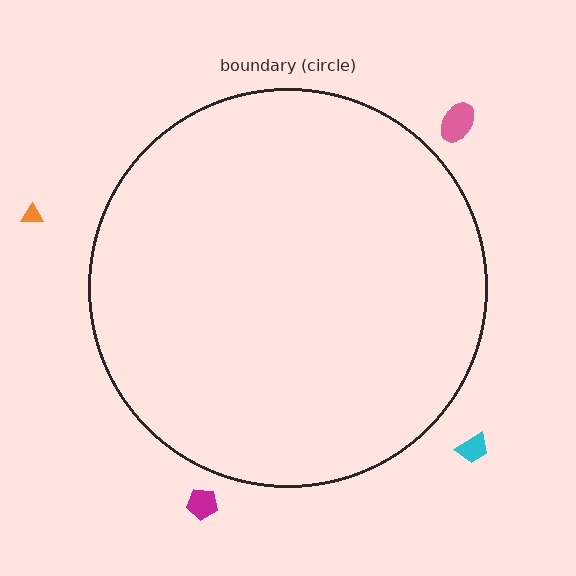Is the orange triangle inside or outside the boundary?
Outside.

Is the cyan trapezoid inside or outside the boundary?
Outside.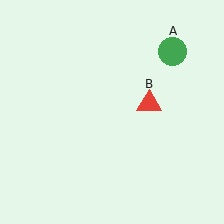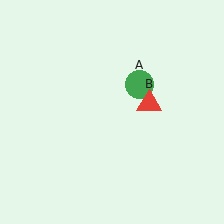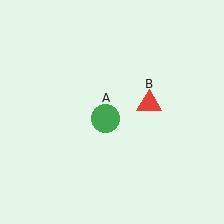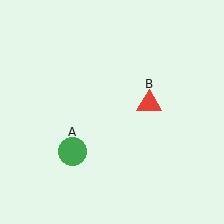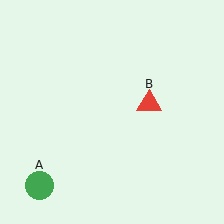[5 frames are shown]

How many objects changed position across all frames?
1 object changed position: green circle (object A).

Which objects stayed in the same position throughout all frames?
Red triangle (object B) remained stationary.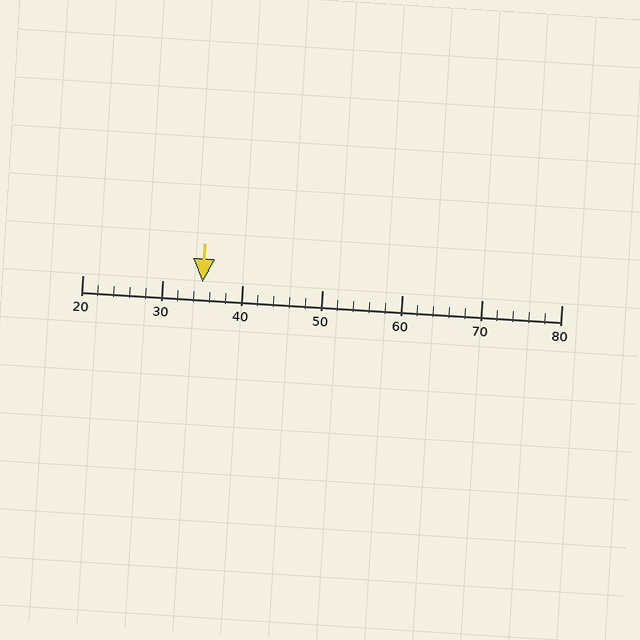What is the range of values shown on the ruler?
The ruler shows values from 20 to 80.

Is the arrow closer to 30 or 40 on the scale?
The arrow is closer to 40.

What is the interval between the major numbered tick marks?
The major tick marks are spaced 10 units apart.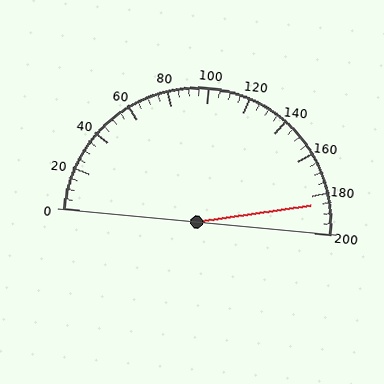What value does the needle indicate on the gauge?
The needle indicates approximately 185.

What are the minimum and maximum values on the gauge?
The gauge ranges from 0 to 200.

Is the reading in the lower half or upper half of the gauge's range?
The reading is in the upper half of the range (0 to 200).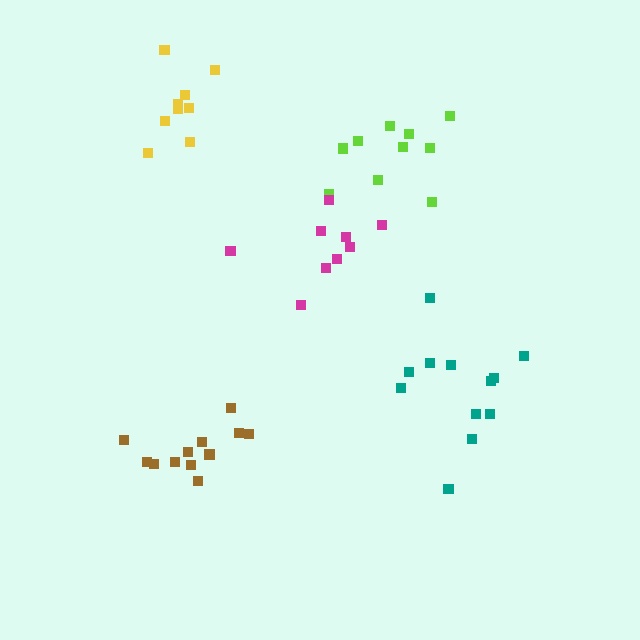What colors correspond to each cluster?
The clusters are colored: lime, magenta, brown, yellow, teal.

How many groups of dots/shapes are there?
There are 5 groups.